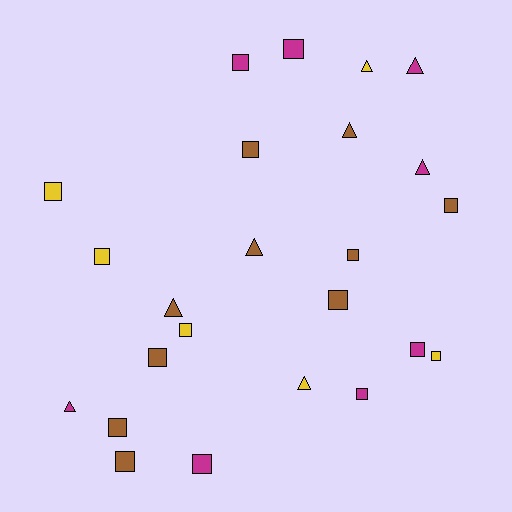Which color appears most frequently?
Brown, with 10 objects.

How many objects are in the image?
There are 24 objects.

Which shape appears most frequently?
Square, with 16 objects.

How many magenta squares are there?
There are 5 magenta squares.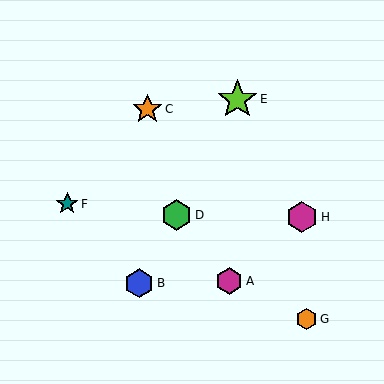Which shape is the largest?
The lime star (labeled E) is the largest.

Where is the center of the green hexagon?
The center of the green hexagon is at (176, 215).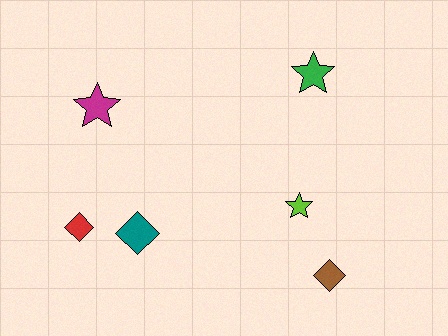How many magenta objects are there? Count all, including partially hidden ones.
There is 1 magenta object.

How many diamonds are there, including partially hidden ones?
There are 3 diamonds.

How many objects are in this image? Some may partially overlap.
There are 6 objects.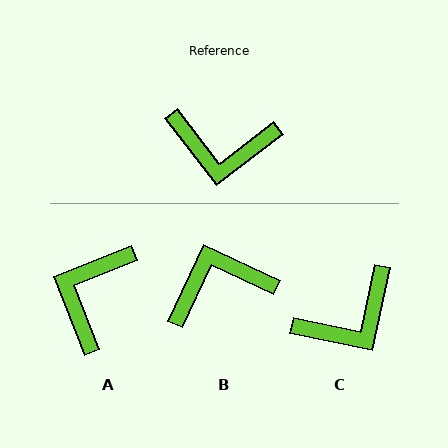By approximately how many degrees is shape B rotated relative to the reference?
Approximately 152 degrees clockwise.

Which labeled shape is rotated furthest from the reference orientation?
B, about 152 degrees away.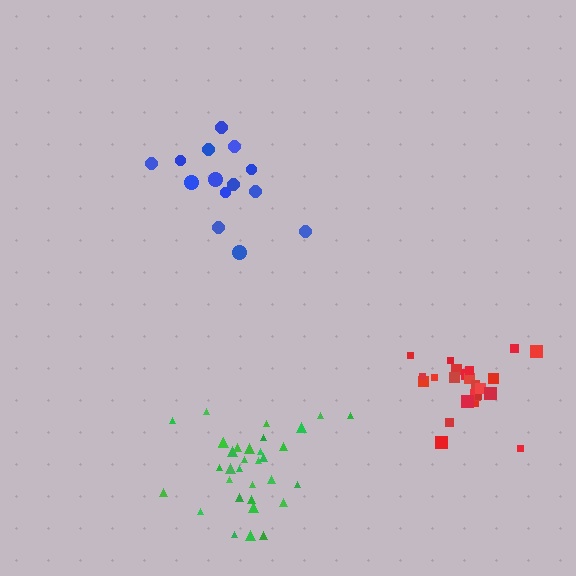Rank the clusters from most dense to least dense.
red, green, blue.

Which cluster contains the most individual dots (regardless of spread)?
Green (33).